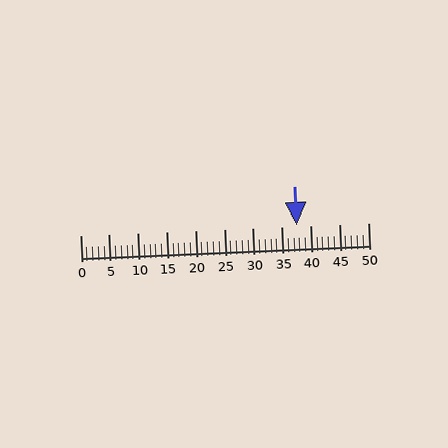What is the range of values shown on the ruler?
The ruler shows values from 0 to 50.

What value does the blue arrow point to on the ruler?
The blue arrow points to approximately 38.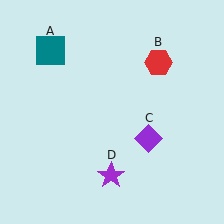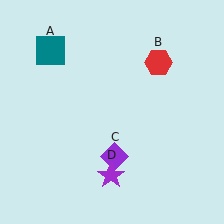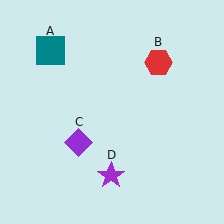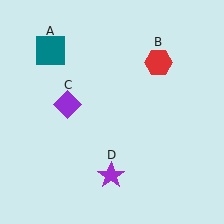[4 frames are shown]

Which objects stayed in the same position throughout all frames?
Teal square (object A) and red hexagon (object B) and purple star (object D) remained stationary.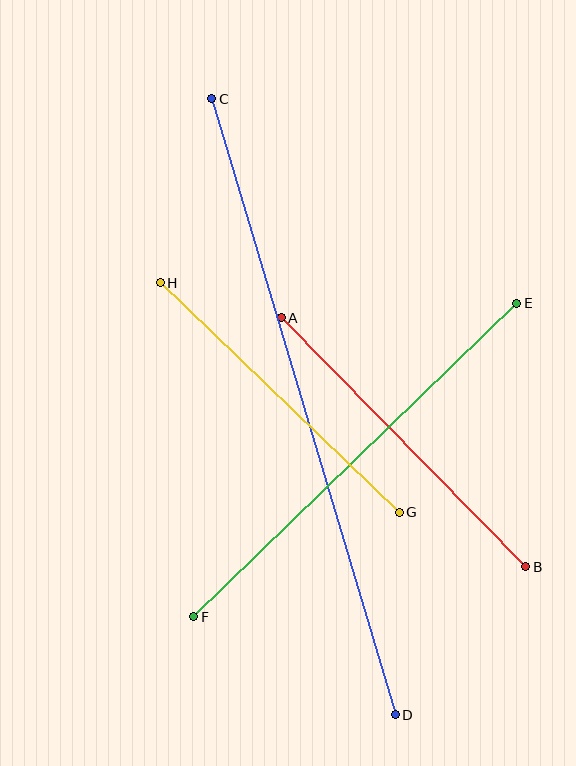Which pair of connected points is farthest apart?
Points C and D are farthest apart.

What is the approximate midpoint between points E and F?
The midpoint is at approximately (355, 460) pixels.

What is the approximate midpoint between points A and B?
The midpoint is at approximately (403, 442) pixels.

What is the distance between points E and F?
The distance is approximately 450 pixels.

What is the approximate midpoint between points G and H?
The midpoint is at approximately (280, 397) pixels.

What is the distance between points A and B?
The distance is approximately 349 pixels.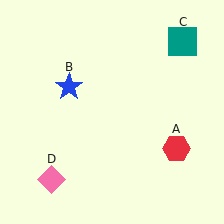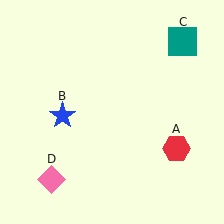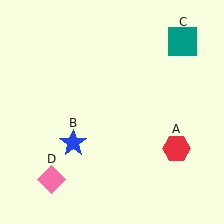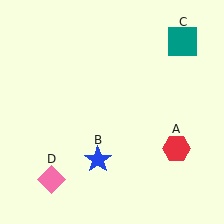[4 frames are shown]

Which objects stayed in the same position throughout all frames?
Red hexagon (object A) and teal square (object C) and pink diamond (object D) remained stationary.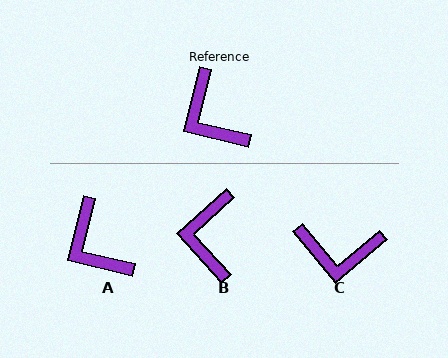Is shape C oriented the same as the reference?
No, it is off by about 53 degrees.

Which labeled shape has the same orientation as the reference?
A.